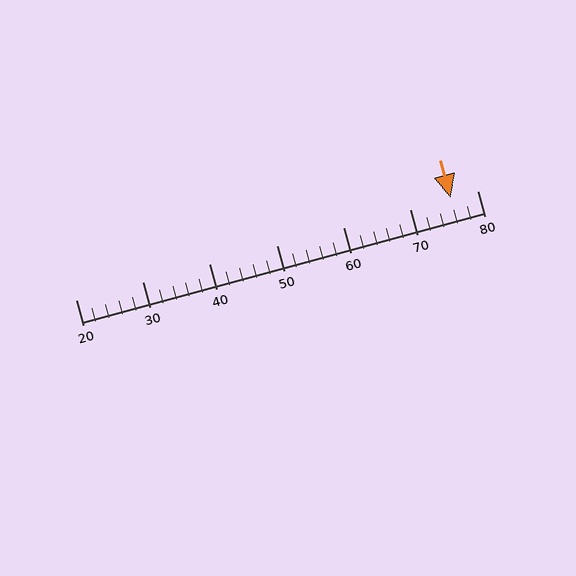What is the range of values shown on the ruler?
The ruler shows values from 20 to 80.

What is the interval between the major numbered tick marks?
The major tick marks are spaced 10 units apart.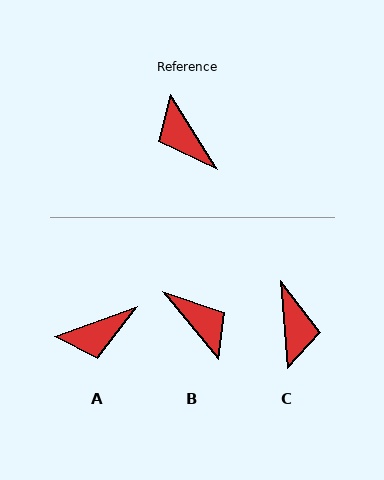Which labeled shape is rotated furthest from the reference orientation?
B, about 173 degrees away.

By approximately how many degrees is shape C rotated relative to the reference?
Approximately 153 degrees counter-clockwise.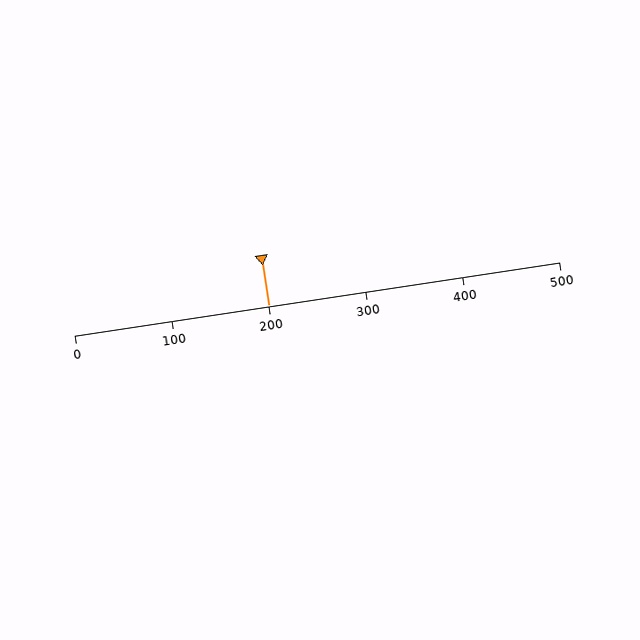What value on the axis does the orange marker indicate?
The marker indicates approximately 200.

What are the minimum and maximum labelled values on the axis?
The axis runs from 0 to 500.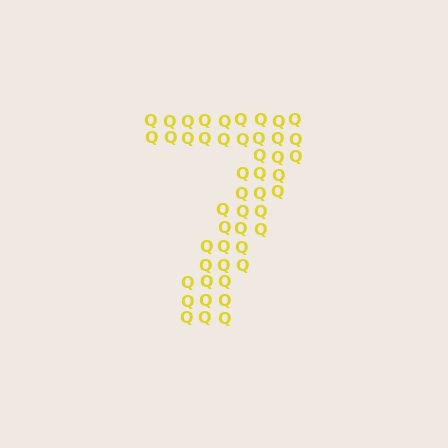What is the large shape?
The large shape is the digit 7.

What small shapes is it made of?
It is made of small letter Q's.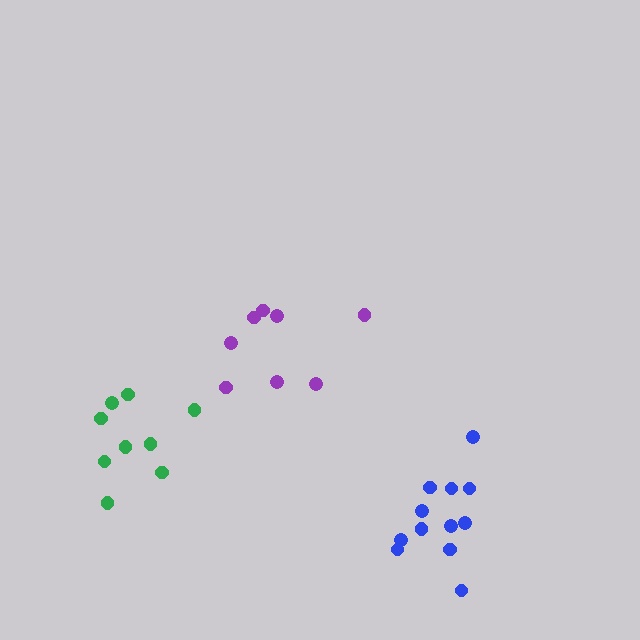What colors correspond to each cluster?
The clusters are colored: purple, green, blue.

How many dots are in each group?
Group 1: 8 dots, Group 2: 9 dots, Group 3: 12 dots (29 total).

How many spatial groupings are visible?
There are 3 spatial groupings.